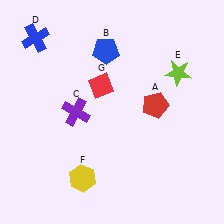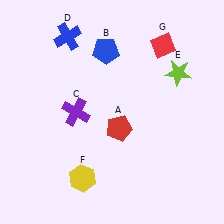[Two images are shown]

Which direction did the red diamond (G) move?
The red diamond (G) moved right.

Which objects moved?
The objects that moved are: the red pentagon (A), the blue cross (D), the red diamond (G).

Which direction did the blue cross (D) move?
The blue cross (D) moved right.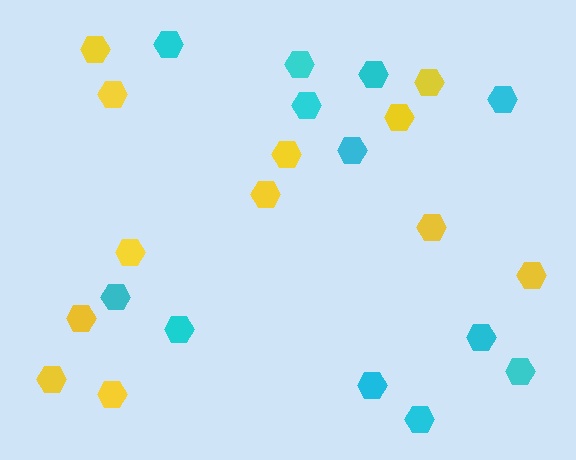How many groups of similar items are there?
There are 2 groups: one group of cyan hexagons (12) and one group of yellow hexagons (12).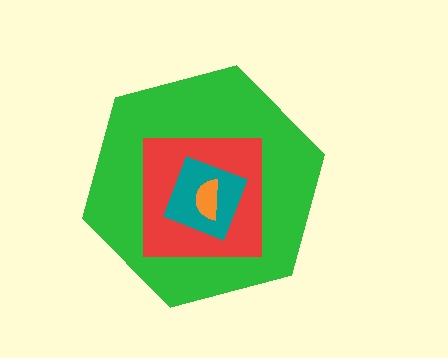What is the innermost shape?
The orange semicircle.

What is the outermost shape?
The green hexagon.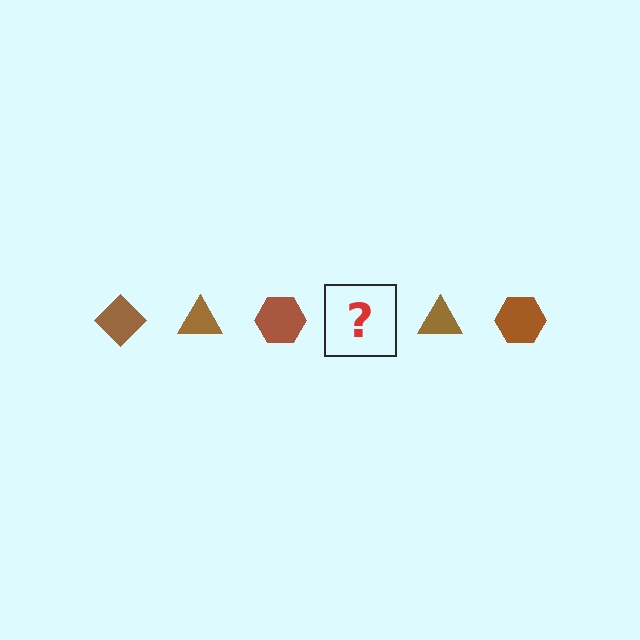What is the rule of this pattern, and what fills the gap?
The rule is that the pattern cycles through diamond, triangle, hexagon shapes in brown. The gap should be filled with a brown diamond.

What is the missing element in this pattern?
The missing element is a brown diamond.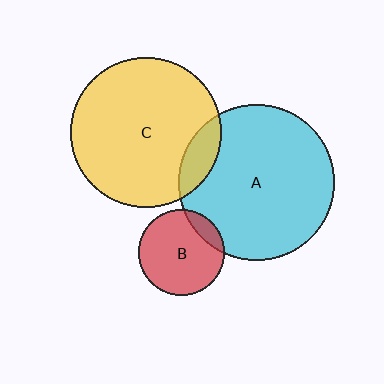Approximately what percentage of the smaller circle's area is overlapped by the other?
Approximately 10%.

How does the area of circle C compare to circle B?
Approximately 3.1 times.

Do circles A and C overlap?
Yes.